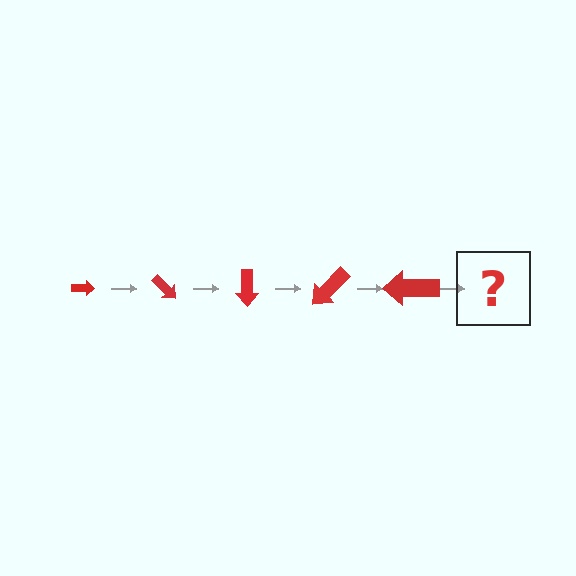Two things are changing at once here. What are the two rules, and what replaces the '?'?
The two rules are that the arrow grows larger each step and it rotates 45 degrees each step. The '?' should be an arrow, larger than the previous one and rotated 225 degrees from the start.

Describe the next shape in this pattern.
It should be an arrow, larger than the previous one and rotated 225 degrees from the start.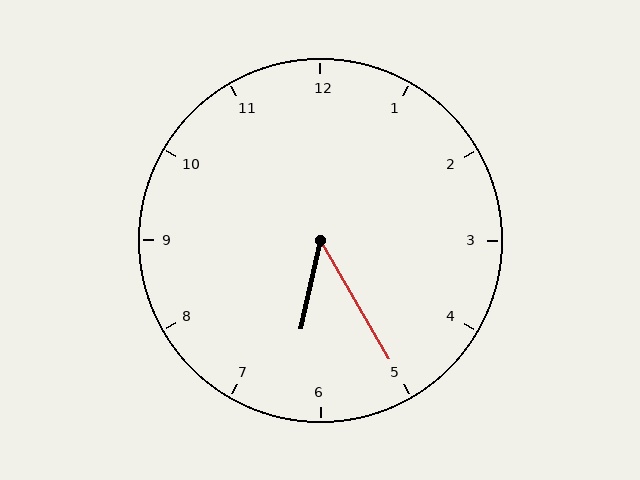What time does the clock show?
6:25.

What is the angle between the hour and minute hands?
Approximately 42 degrees.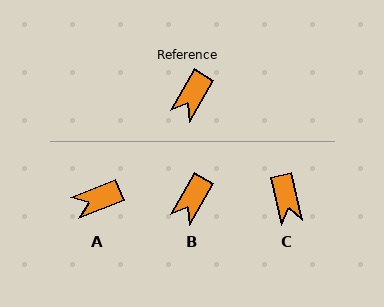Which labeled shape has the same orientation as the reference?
B.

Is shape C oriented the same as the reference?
No, it is off by about 44 degrees.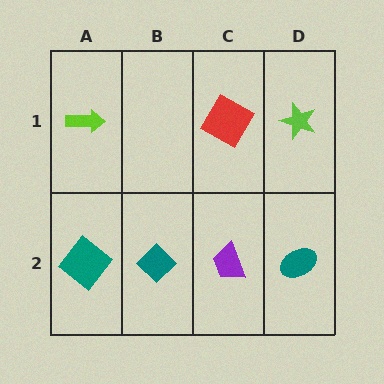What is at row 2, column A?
A teal diamond.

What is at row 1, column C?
A red square.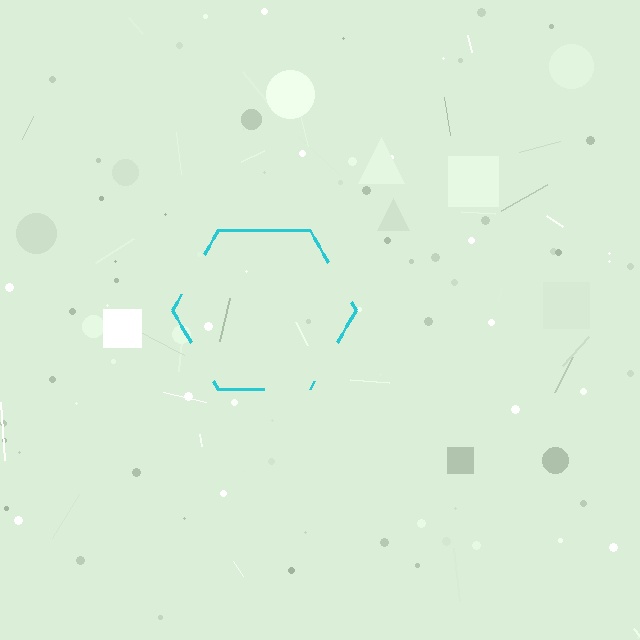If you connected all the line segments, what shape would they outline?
They would outline a hexagon.